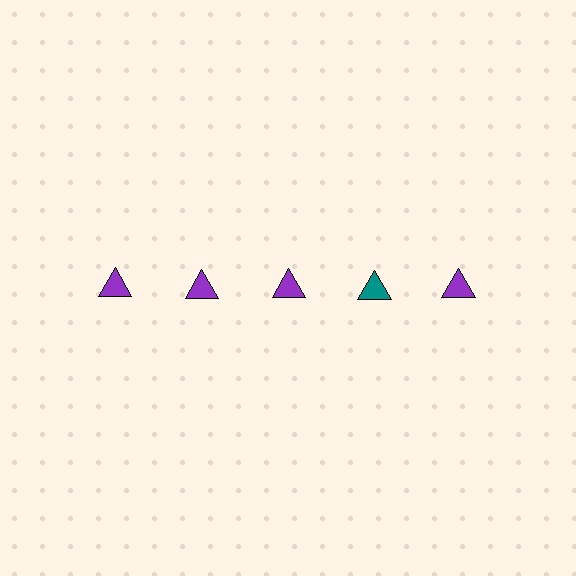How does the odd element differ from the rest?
It has a different color: teal instead of purple.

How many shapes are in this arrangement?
There are 5 shapes arranged in a grid pattern.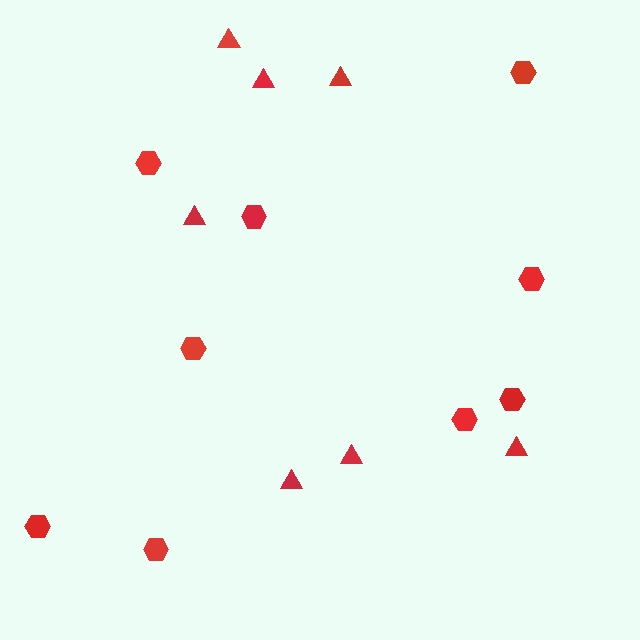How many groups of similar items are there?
There are 2 groups: one group of hexagons (9) and one group of triangles (7).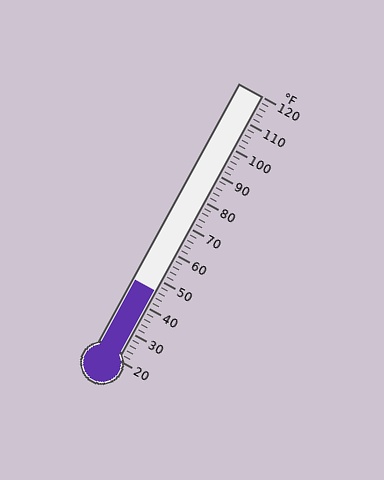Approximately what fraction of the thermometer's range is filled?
The thermometer is filled to approximately 25% of its range.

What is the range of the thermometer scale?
The thermometer scale ranges from 20°F to 120°F.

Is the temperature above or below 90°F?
The temperature is below 90°F.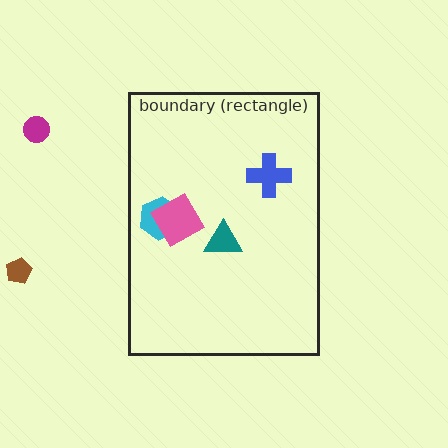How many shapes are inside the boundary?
4 inside, 2 outside.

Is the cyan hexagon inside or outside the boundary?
Inside.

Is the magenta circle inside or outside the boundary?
Outside.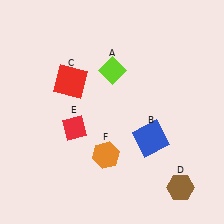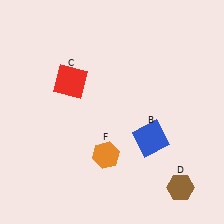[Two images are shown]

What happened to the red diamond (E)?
The red diamond (E) was removed in Image 2. It was in the bottom-left area of Image 1.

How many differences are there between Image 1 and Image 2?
There are 2 differences between the two images.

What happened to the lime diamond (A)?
The lime diamond (A) was removed in Image 2. It was in the top-right area of Image 1.